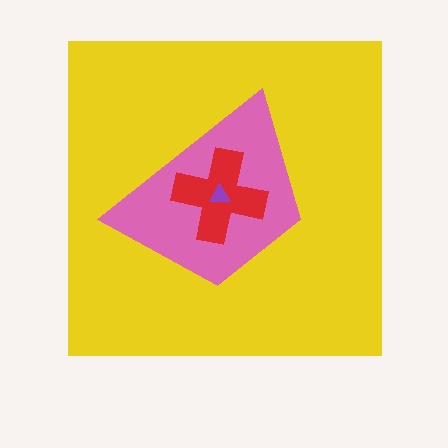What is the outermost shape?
The yellow square.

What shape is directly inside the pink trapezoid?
The red cross.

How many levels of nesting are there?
4.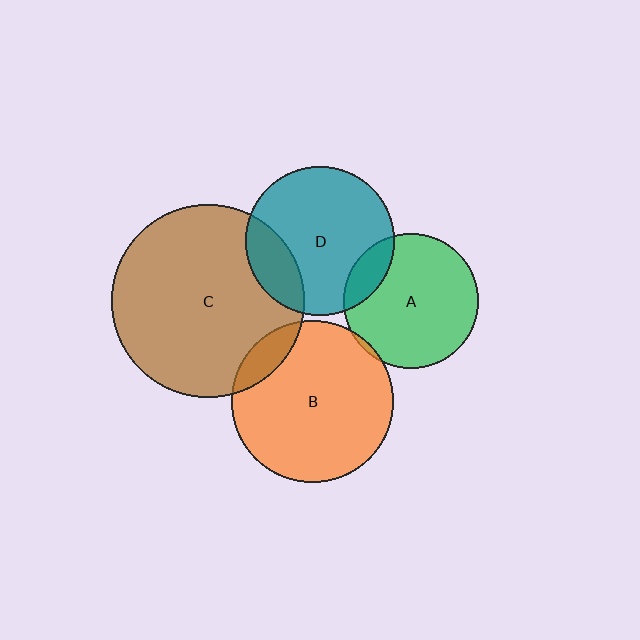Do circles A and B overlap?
Yes.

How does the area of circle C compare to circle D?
Approximately 1.7 times.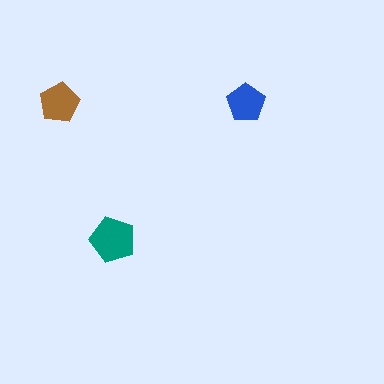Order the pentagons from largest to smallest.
the teal one, the brown one, the blue one.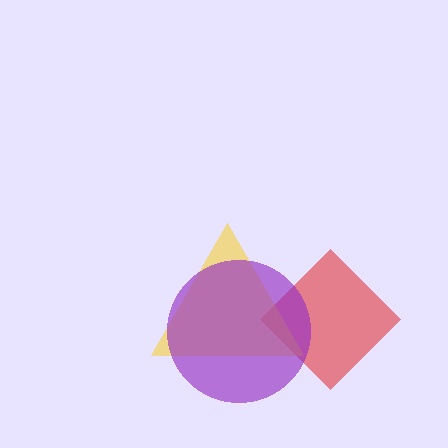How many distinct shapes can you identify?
There are 3 distinct shapes: a red diamond, a yellow triangle, a purple circle.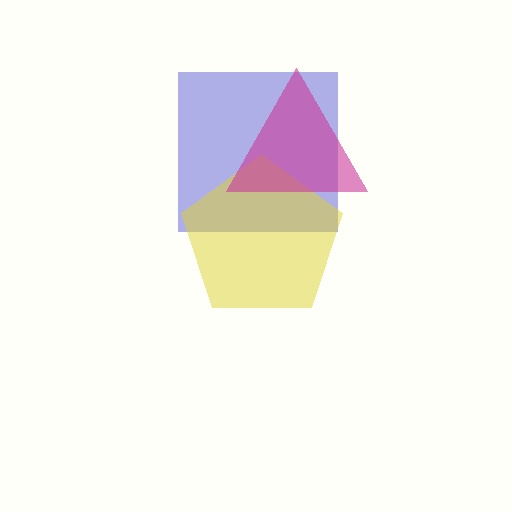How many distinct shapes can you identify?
There are 3 distinct shapes: a blue square, a yellow pentagon, a magenta triangle.